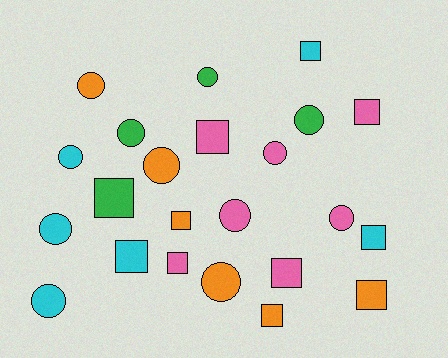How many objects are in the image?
There are 23 objects.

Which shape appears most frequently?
Circle, with 12 objects.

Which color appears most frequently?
Pink, with 7 objects.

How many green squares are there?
There is 1 green square.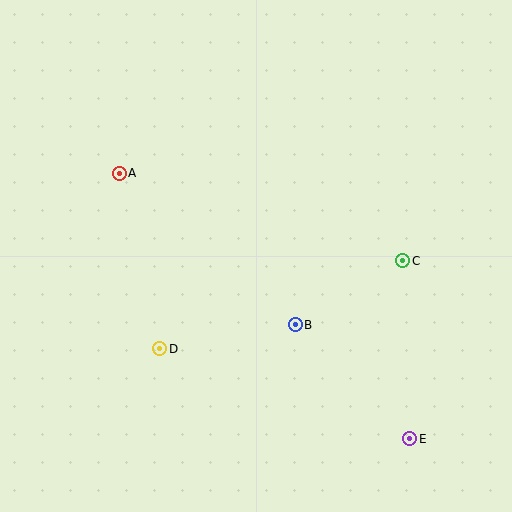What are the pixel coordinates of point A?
Point A is at (119, 173).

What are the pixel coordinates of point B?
Point B is at (295, 325).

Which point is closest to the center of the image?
Point B at (295, 325) is closest to the center.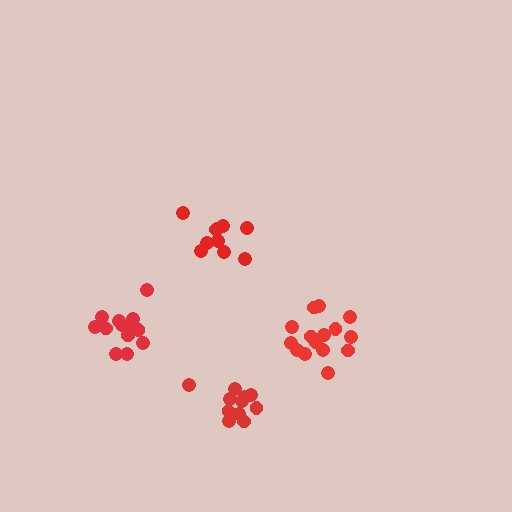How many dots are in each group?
Group 1: 10 dots, Group 2: 15 dots, Group 3: 11 dots, Group 4: 13 dots (49 total).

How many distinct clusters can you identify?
There are 4 distinct clusters.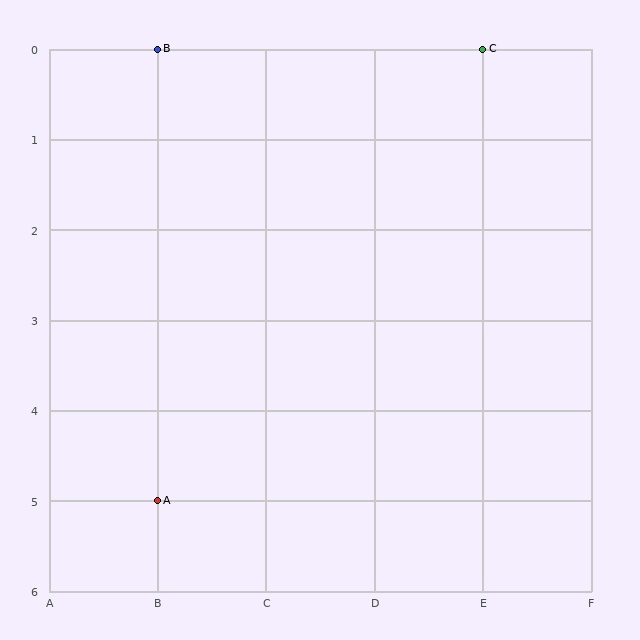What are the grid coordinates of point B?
Point B is at grid coordinates (B, 0).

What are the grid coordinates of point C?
Point C is at grid coordinates (E, 0).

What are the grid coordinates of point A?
Point A is at grid coordinates (B, 5).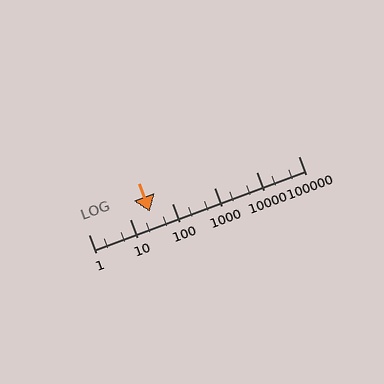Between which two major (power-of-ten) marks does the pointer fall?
The pointer is between 10 and 100.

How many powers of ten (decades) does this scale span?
The scale spans 5 decades, from 1 to 100000.